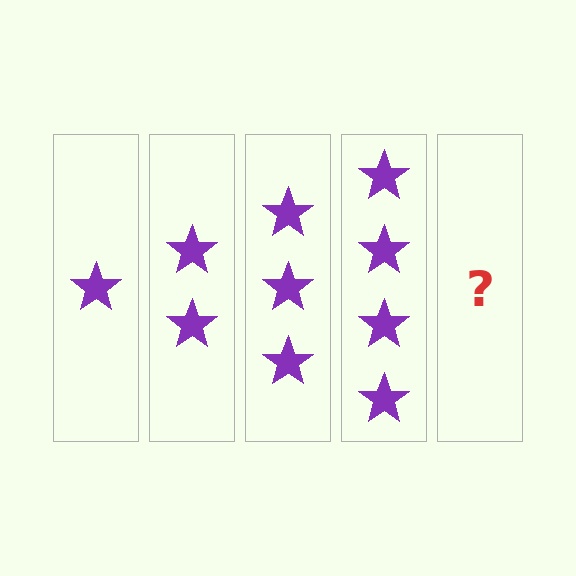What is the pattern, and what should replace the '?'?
The pattern is that each step adds one more star. The '?' should be 5 stars.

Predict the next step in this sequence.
The next step is 5 stars.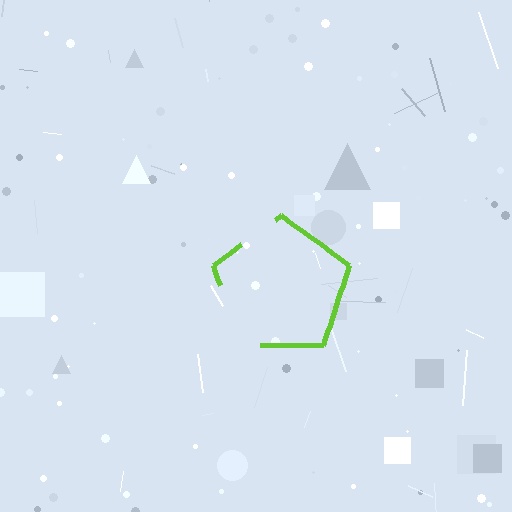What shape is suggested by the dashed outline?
The dashed outline suggests a pentagon.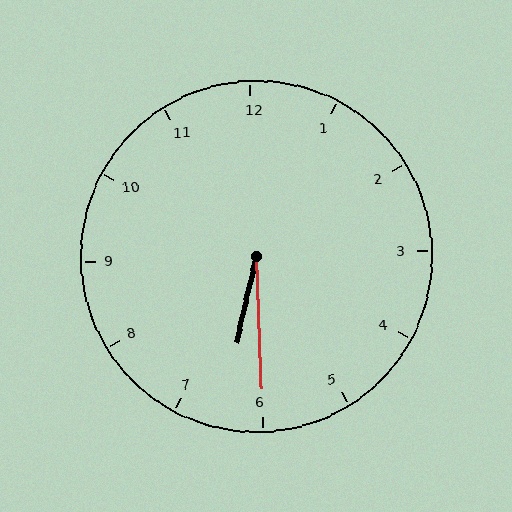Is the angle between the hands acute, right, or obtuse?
It is acute.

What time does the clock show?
6:30.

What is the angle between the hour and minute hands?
Approximately 15 degrees.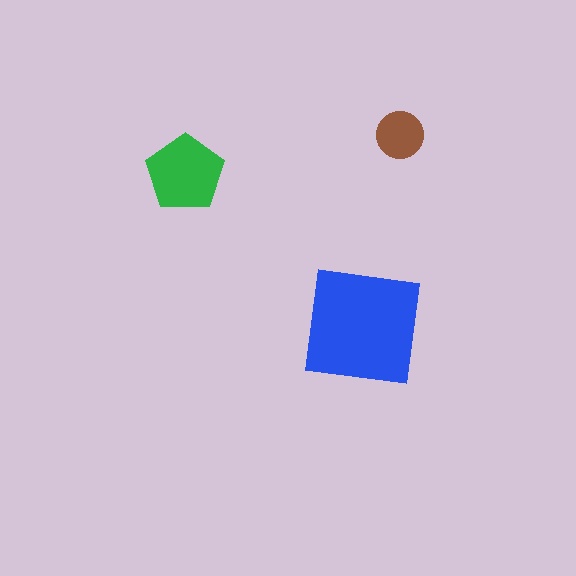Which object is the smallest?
The brown circle.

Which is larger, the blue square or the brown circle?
The blue square.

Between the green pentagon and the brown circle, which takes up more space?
The green pentagon.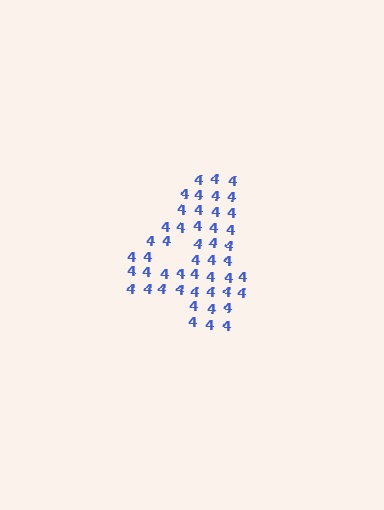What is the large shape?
The large shape is the digit 4.